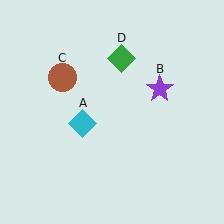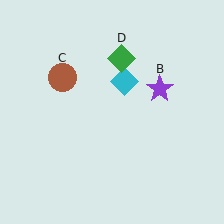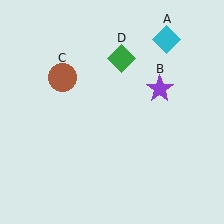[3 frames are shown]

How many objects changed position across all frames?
1 object changed position: cyan diamond (object A).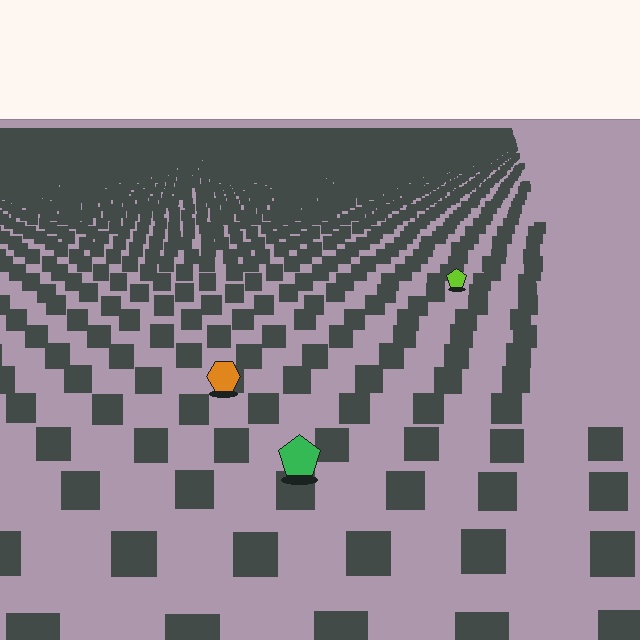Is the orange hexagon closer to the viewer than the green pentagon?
No. The green pentagon is closer — you can tell from the texture gradient: the ground texture is coarser near it.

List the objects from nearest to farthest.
From nearest to farthest: the green pentagon, the orange hexagon, the lime pentagon.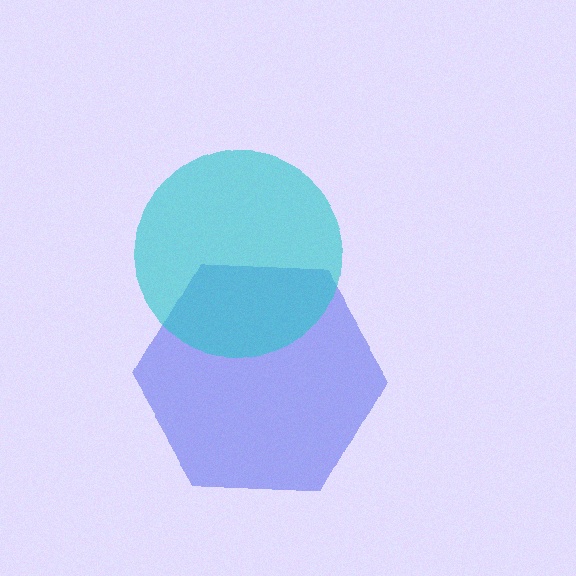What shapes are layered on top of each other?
The layered shapes are: a blue hexagon, a cyan circle.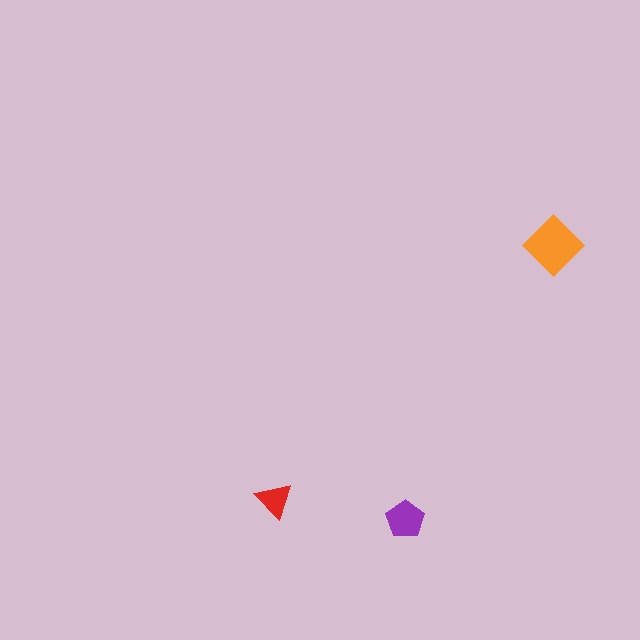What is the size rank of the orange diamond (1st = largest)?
1st.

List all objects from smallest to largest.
The red triangle, the purple pentagon, the orange diamond.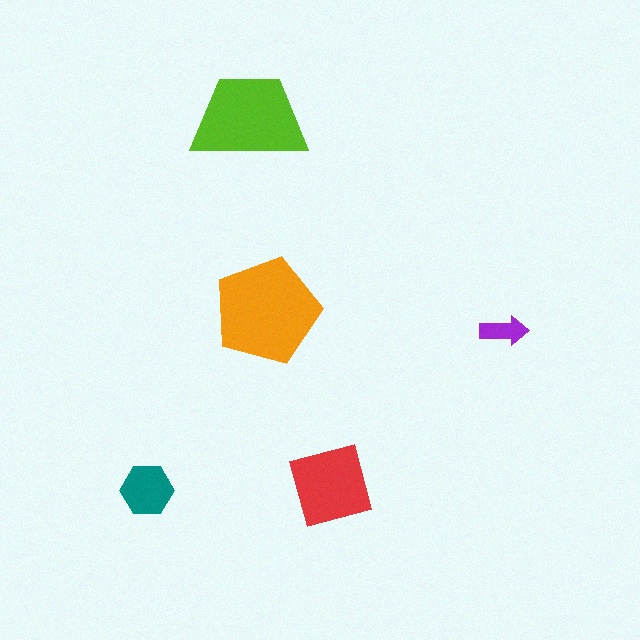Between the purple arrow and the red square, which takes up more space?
The red square.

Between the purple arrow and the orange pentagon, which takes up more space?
The orange pentagon.